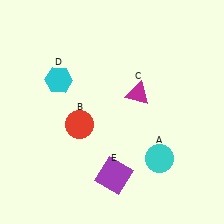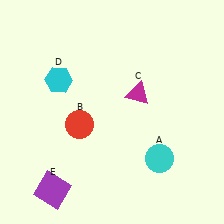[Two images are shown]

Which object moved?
The purple square (E) moved left.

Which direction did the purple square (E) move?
The purple square (E) moved left.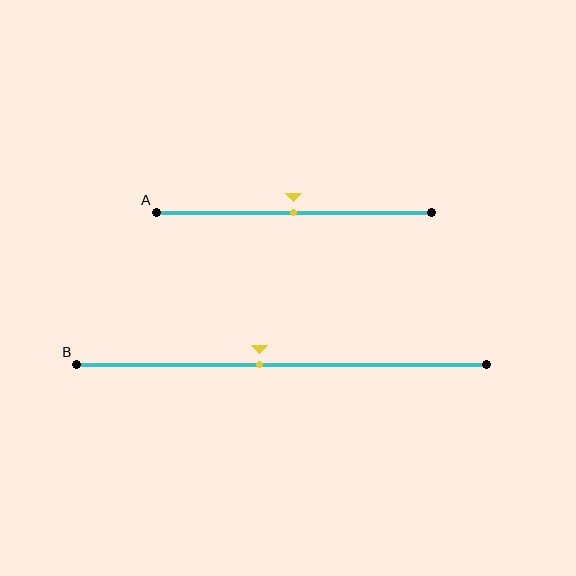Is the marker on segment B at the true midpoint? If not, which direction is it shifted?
No, the marker on segment B is shifted to the left by about 5% of the segment length.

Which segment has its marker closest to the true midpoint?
Segment A has its marker closest to the true midpoint.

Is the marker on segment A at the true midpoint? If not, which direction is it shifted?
Yes, the marker on segment A is at the true midpoint.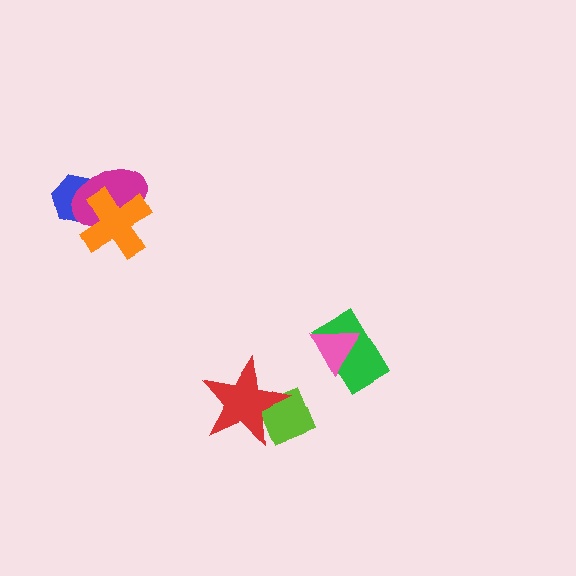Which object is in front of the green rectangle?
The pink triangle is in front of the green rectangle.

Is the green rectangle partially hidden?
Yes, it is partially covered by another shape.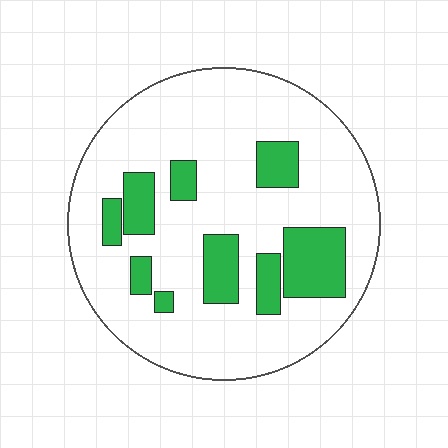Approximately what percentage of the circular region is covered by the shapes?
Approximately 20%.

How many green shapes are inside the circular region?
9.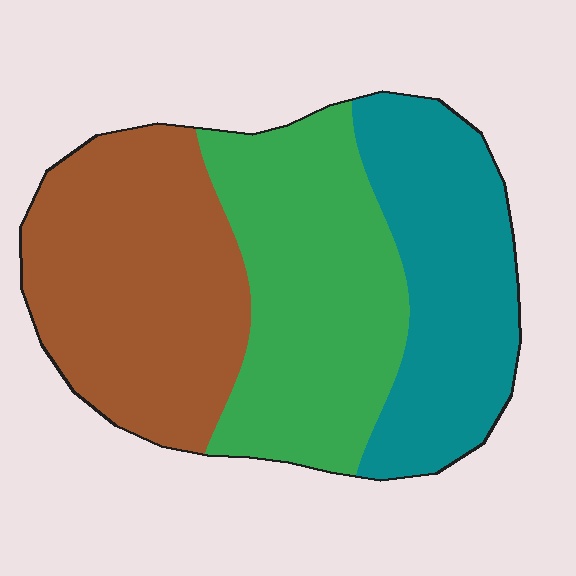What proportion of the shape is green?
Green takes up about one third (1/3) of the shape.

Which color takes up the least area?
Teal, at roughly 30%.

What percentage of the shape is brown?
Brown covers around 35% of the shape.